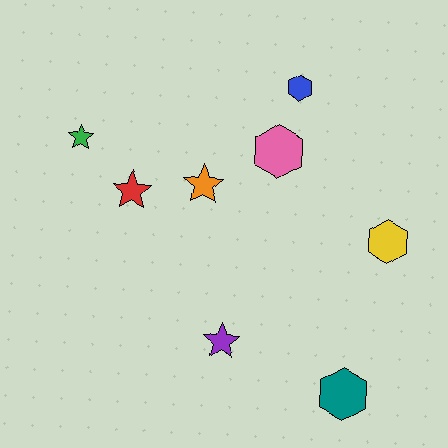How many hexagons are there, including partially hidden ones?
There are 4 hexagons.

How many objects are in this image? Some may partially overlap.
There are 8 objects.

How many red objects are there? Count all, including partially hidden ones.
There is 1 red object.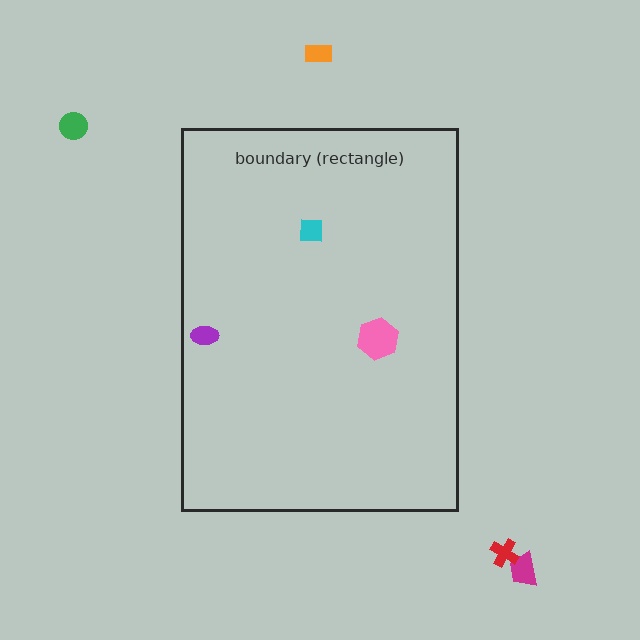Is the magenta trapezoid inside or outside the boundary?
Outside.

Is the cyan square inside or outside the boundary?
Inside.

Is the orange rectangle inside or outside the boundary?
Outside.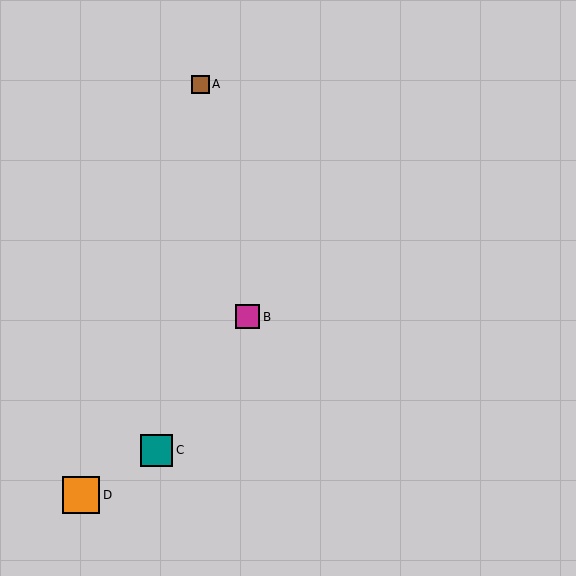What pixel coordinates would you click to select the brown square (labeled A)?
Click at (200, 84) to select the brown square A.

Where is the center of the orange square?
The center of the orange square is at (81, 495).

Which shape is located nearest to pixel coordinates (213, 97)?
The brown square (labeled A) at (200, 84) is nearest to that location.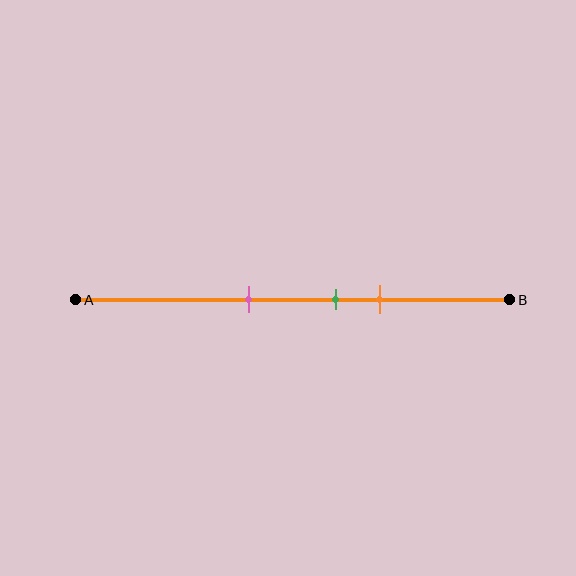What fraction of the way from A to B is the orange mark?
The orange mark is approximately 70% (0.7) of the way from A to B.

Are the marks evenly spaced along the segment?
Yes, the marks are approximately evenly spaced.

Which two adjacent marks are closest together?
The green and orange marks are the closest adjacent pair.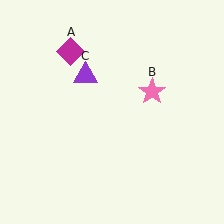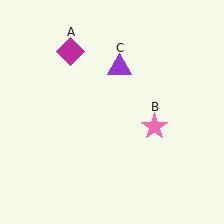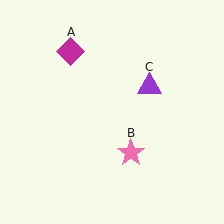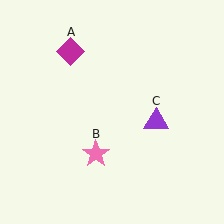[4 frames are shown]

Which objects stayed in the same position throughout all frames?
Magenta diamond (object A) remained stationary.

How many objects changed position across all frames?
2 objects changed position: pink star (object B), purple triangle (object C).